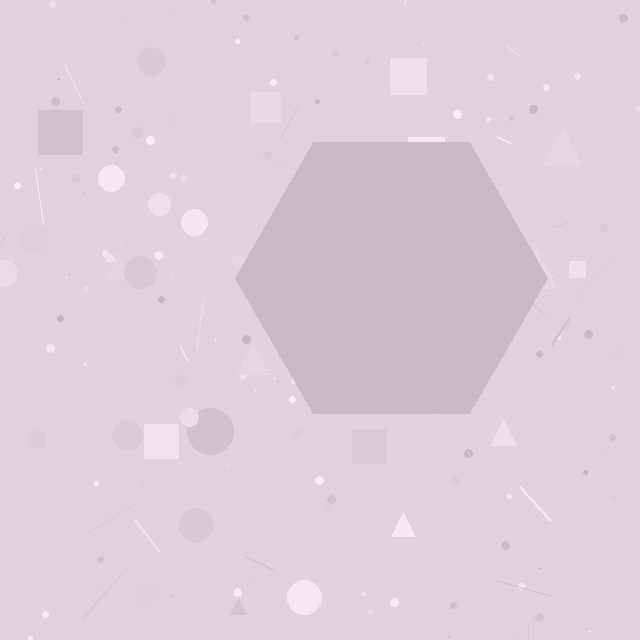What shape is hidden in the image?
A hexagon is hidden in the image.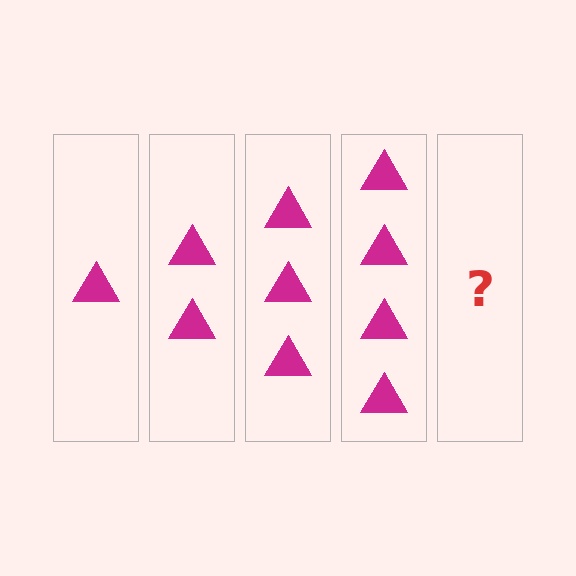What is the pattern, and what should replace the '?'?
The pattern is that each step adds one more triangle. The '?' should be 5 triangles.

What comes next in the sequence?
The next element should be 5 triangles.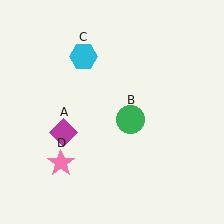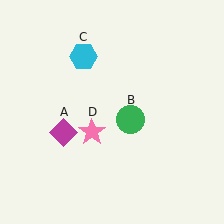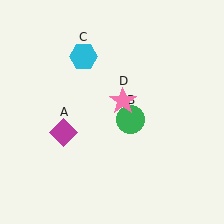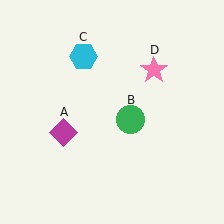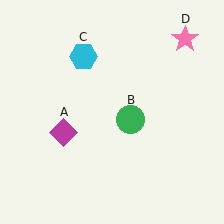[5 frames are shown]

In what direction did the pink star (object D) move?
The pink star (object D) moved up and to the right.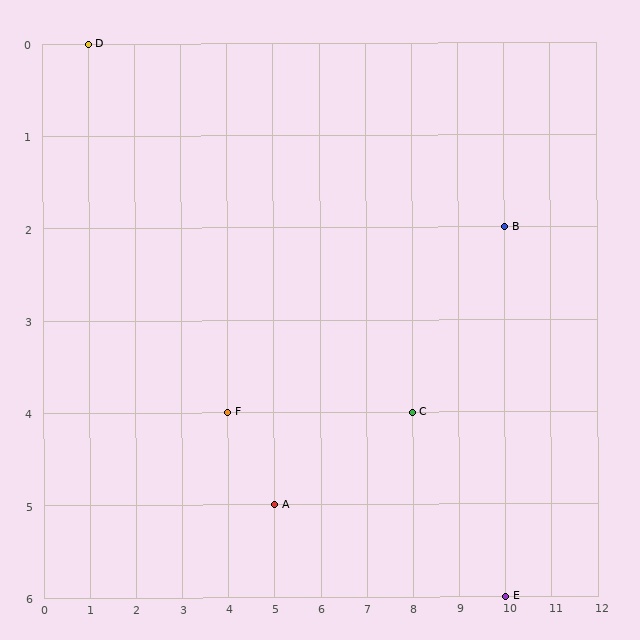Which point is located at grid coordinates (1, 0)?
Point D is at (1, 0).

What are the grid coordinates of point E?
Point E is at grid coordinates (10, 6).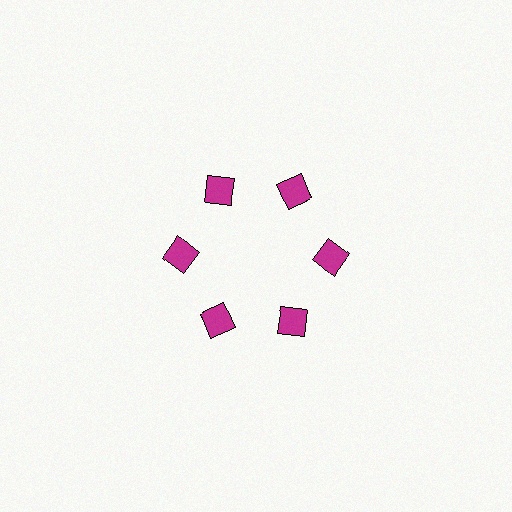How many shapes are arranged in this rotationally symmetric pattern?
There are 6 shapes, arranged in 6 groups of 1.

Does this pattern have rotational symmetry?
Yes, this pattern has 6-fold rotational symmetry. It looks the same after rotating 60 degrees around the center.